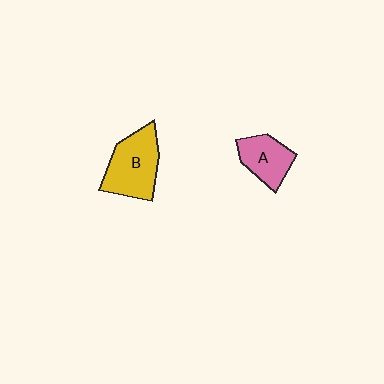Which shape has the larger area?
Shape B (yellow).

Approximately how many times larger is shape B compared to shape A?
Approximately 1.5 times.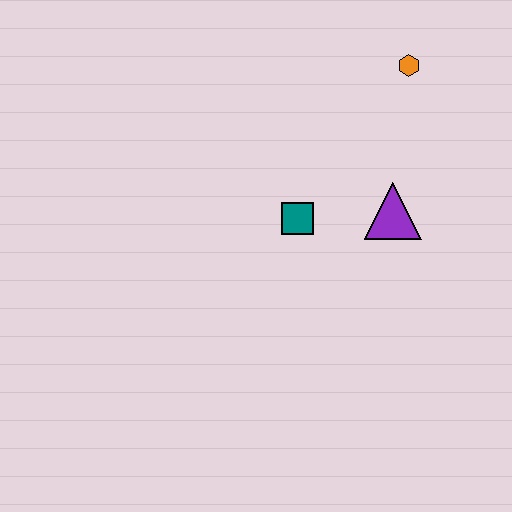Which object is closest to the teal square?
The purple triangle is closest to the teal square.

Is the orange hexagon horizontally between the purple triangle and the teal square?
No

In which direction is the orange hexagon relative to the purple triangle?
The orange hexagon is above the purple triangle.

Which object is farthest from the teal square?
The orange hexagon is farthest from the teal square.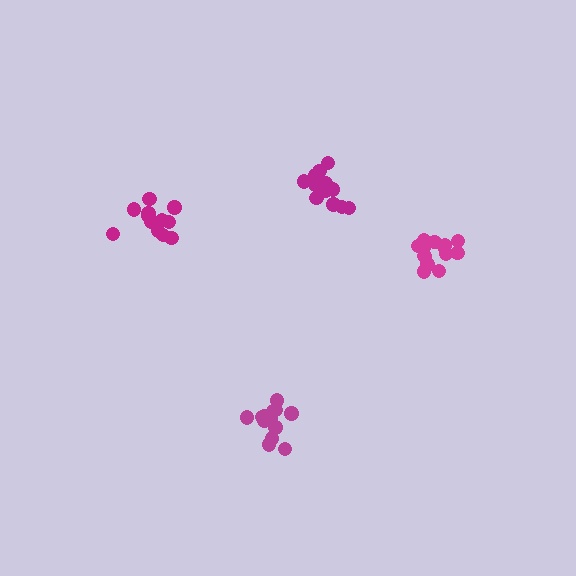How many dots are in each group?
Group 1: 13 dots, Group 2: 13 dots, Group 3: 12 dots, Group 4: 13 dots (51 total).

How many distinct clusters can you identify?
There are 4 distinct clusters.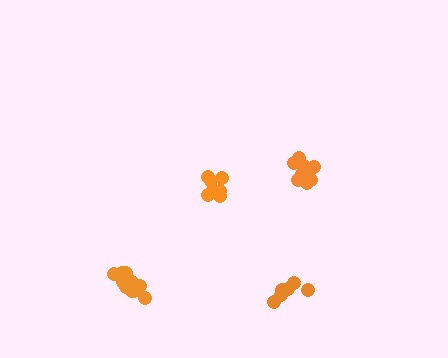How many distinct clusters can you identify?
There are 4 distinct clusters.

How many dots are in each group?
Group 1: 7 dots, Group 2: 12 dots, Group 3: 9 dots, Group 4: 7 dots (35 total).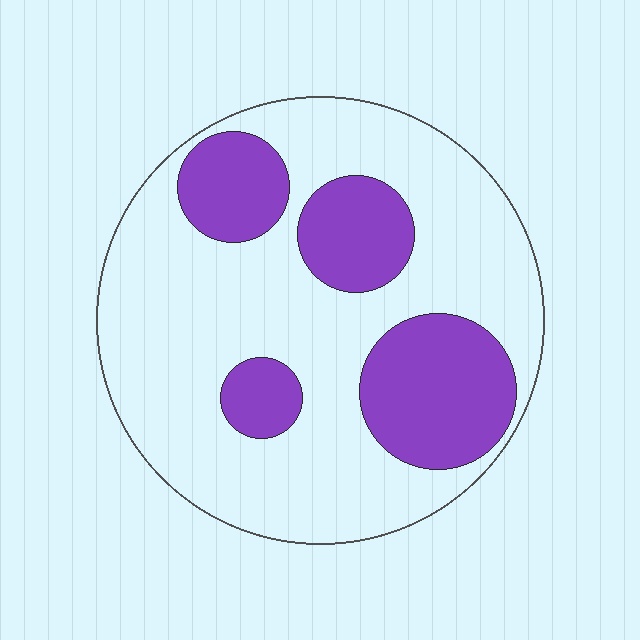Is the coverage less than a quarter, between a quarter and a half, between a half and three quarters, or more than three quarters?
Between a quarter and a half.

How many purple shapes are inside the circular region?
4.